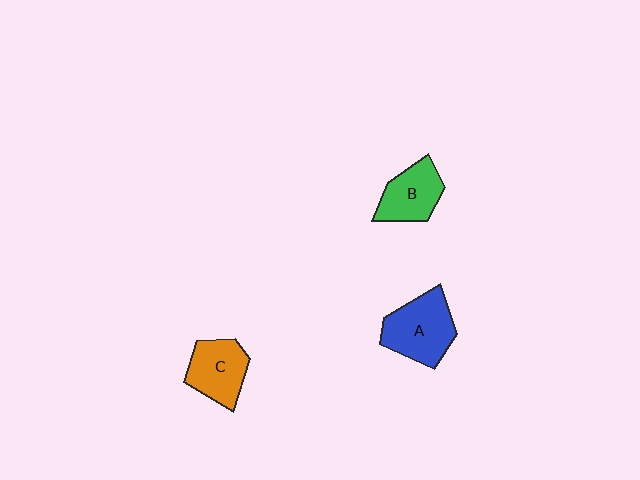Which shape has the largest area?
Shape A (blue).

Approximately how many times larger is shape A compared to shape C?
Approximately 1.2 times.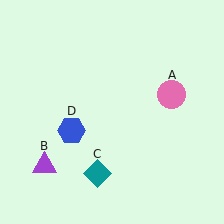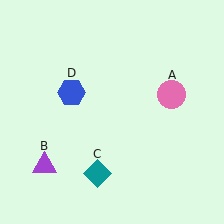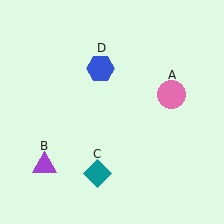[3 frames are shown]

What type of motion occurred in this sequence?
The blue hexagon (object D) rotated clockwise around the center of the scene.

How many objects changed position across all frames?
1 object changed position: blue hexagon (object D).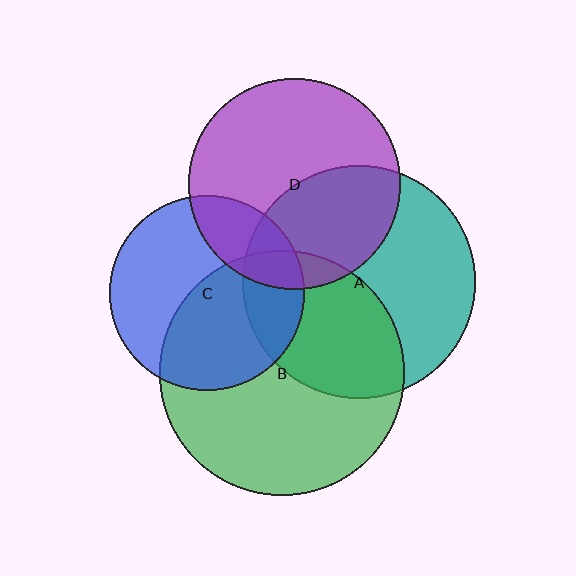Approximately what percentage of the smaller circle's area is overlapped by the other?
Approximately 40%.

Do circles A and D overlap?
Yes.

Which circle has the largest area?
Circle B (green).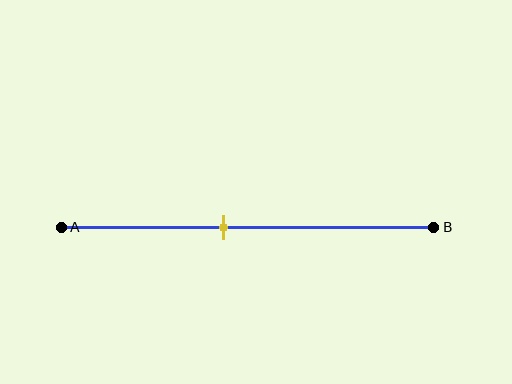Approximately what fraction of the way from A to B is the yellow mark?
The yellow mark is approximately 45% of the way from A to B.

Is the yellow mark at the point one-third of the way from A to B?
No, the mark is at about 45% from A, not at the 33% one-third point.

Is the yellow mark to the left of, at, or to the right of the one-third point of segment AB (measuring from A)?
The yellow mark is to the right of the one-third point of segment AB.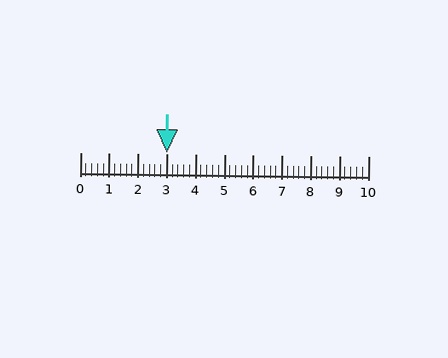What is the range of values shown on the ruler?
The ruler shows values from 0 to 10.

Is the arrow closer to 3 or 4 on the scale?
The arrow is closer to 3.